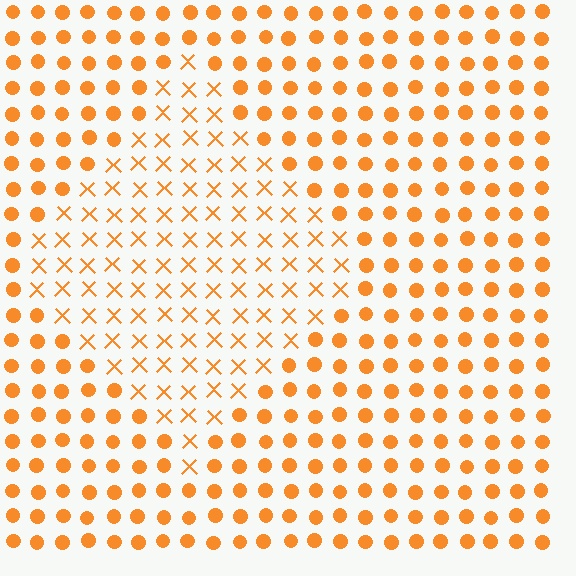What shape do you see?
I see a diamond.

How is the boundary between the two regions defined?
The boundary is defined by a change in element shape: X marks inside vs. circles outside. All elements share the same color and spacing.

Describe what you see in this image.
The image is filled with small orange elements arranged in a uniform grid. A diamond-shaped region contains X marks, while the surrounding area contains circles. The boundary is defined purely by the change in element shape.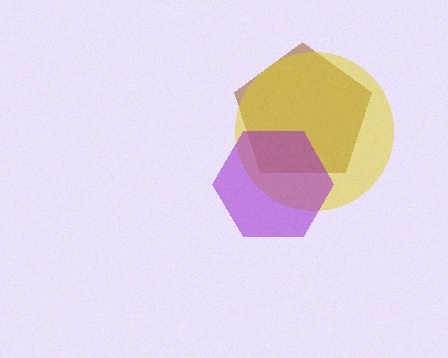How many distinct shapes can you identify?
There are 3 distinct shapes: a brown pentagon, a yellow circle, a purple hexagon.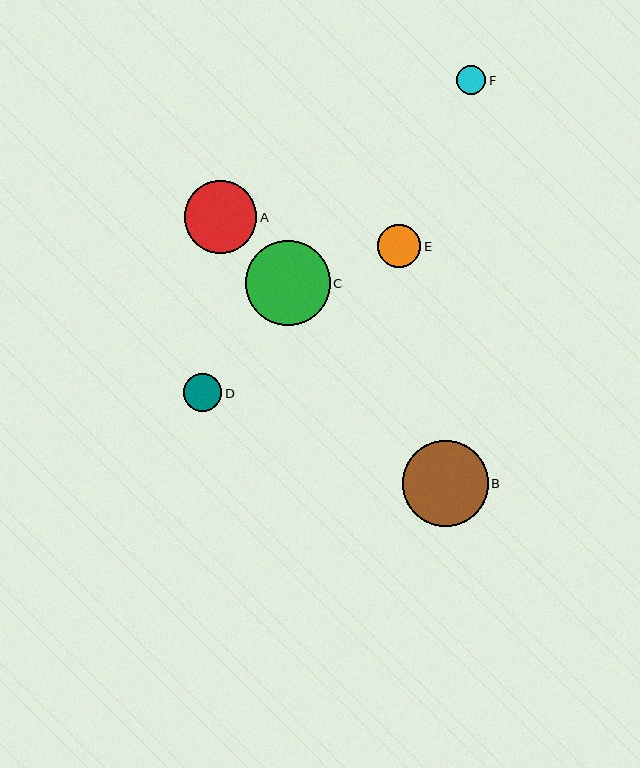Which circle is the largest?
Circle B is the largest with a size of approximately 85 pixels.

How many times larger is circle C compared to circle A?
Circle C is approximately 1.2 times the size of circle A.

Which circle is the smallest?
Circle F is the smallest with a size of approximately 29 pixels.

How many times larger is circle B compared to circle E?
Circle B is approximately 2.0 times the size of circle E.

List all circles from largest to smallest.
From largest to smallest: B, C, A, E, D, F.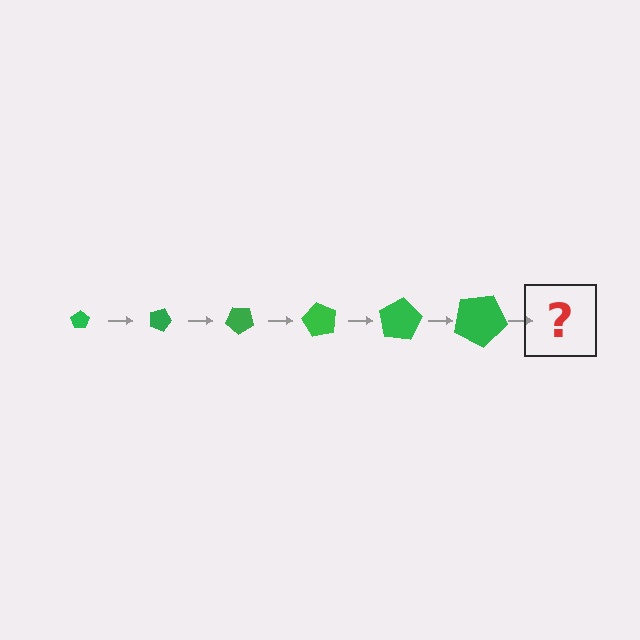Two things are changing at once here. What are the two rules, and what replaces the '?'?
The two rules are that the pentagon grows larger each step and it rotates 20 degrees each step. The '?' should be a pentagon, larger than the previous one and rotated 120 degrees from the start.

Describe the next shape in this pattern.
It should be a pentagon, larger than the previous one and rotated 120 degrees from the start.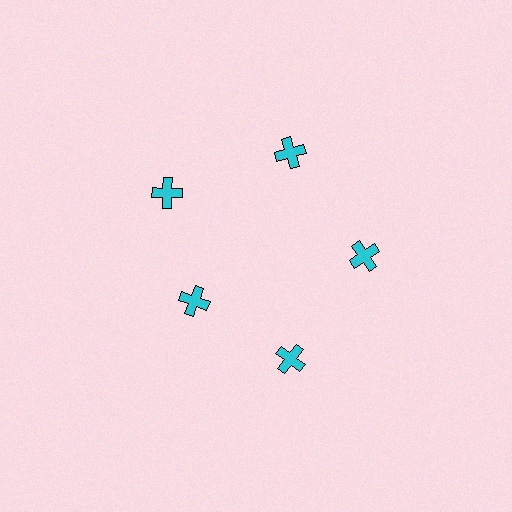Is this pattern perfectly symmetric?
No. The 5 cyan crosses are arranged in a ring, but one element near the 8 o'clock position is pulled inward toward the center, breaking the 5-fold rotational symmetry.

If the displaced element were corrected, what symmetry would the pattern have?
It would have 5-fold rotational symmetry — the pattern would map onto itself every 72 degrees.